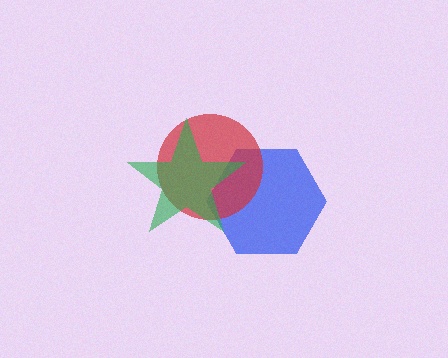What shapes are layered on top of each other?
The layered shapes are: a blue hexagon, a red circle, a green star.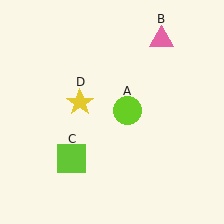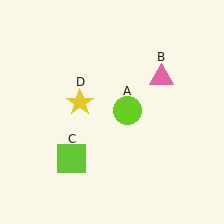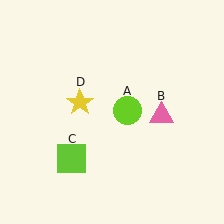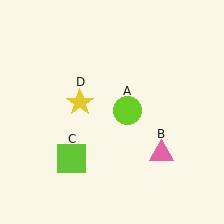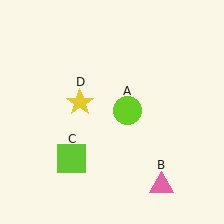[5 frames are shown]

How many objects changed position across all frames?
1 object changed position: pink triangle (object B).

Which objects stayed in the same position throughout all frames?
Lime circle (object A) and lime square (object C) and yellow star (object D) remained stationary.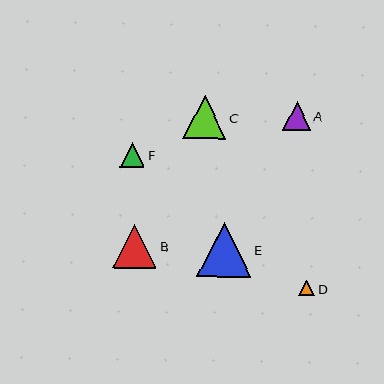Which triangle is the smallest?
Triangle D is the smallest with a size of approximately 16 pixels.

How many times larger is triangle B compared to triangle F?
Triangle B is approximately 1.8 times the size of triangle F.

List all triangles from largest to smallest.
From largest to smallest: E, B, C, A, F, D.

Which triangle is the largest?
Triangle E is the largest with a size of approximately 54 pixels.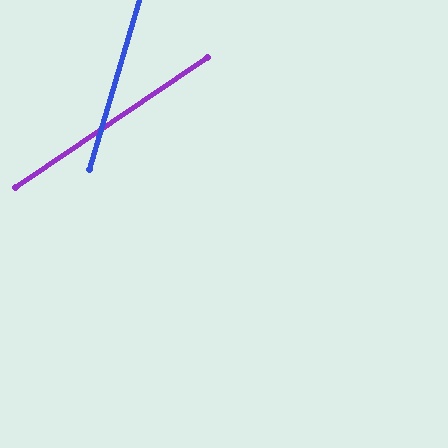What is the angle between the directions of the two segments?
Approximately 39 degrees.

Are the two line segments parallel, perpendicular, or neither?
Neither parallel nor perpendicular — they differ by about 39°.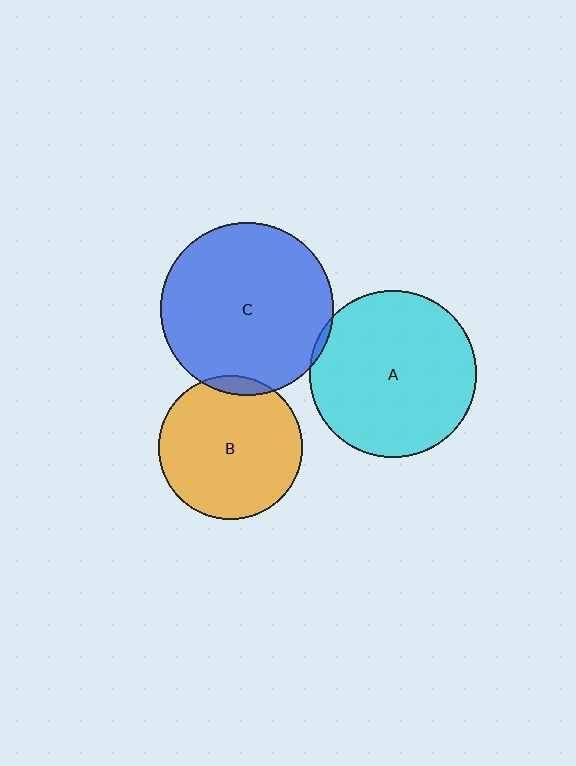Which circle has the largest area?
Circle C (blue).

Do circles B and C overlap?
Yes.